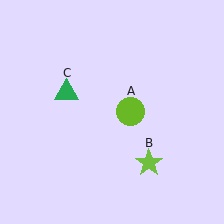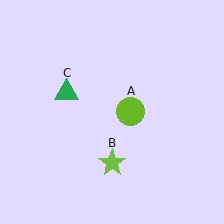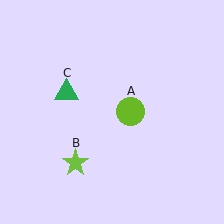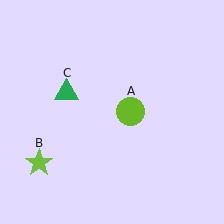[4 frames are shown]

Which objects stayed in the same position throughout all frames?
Lime circle (object A) and green triangle (object C) remained stationary.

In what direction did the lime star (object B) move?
The lime star (object B) moved left.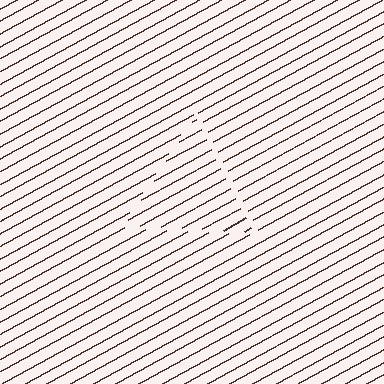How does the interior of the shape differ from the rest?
The interior of the shape contains the same grating, shifted by half a period — the contour is defined by the phase discontinuity where line-ends from the inner and outer gratings abut.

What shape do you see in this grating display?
An illusory triangle. The interior of the shape contains the same grating, shifted by half a period — the contour is defined by the phase discontinuity where line-ends from the inner and outer gratings abut.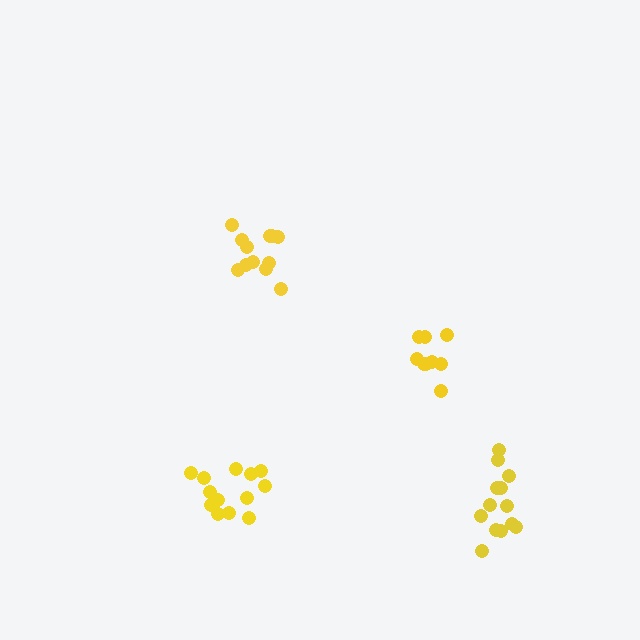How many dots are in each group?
Group 1: 9 dots, Group 2: 13 dots, Group 3: 12 dots, Group 4: 13 dots (47 total).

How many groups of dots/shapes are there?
There are 4 groups.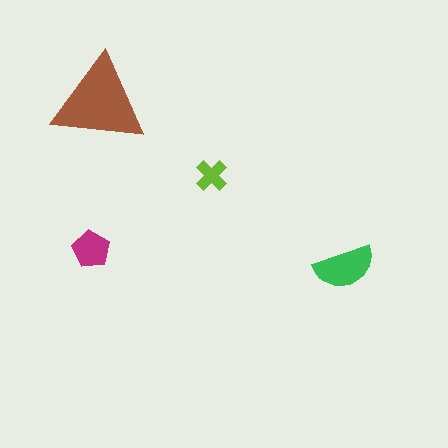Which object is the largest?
The brown triangle.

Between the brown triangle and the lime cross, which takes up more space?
The brown triangle.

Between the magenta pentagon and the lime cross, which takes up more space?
The magenta pentagon.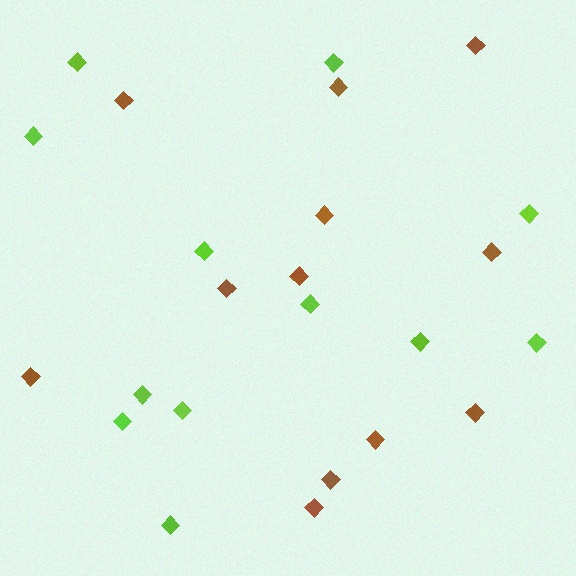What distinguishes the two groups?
There are 2 groups: one group of lime diamonds (12) and one group of brown diamonds (12).